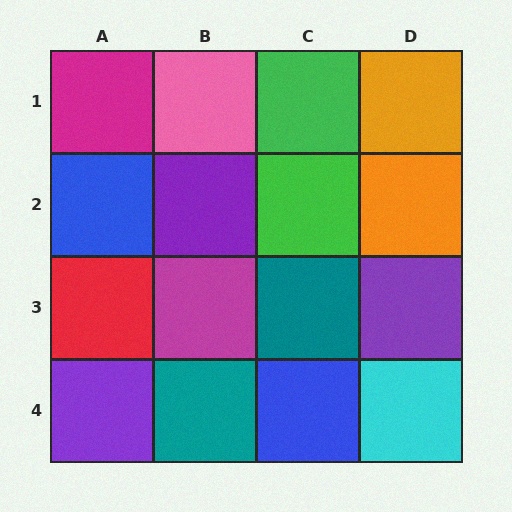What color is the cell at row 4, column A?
Purple.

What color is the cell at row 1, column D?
Orange.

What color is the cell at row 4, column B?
Teal.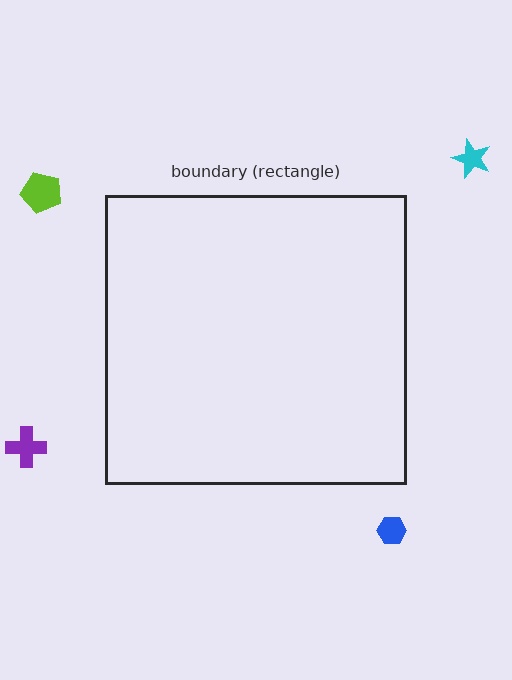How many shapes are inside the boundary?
0 inside, 4 outside.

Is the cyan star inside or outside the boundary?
Outside.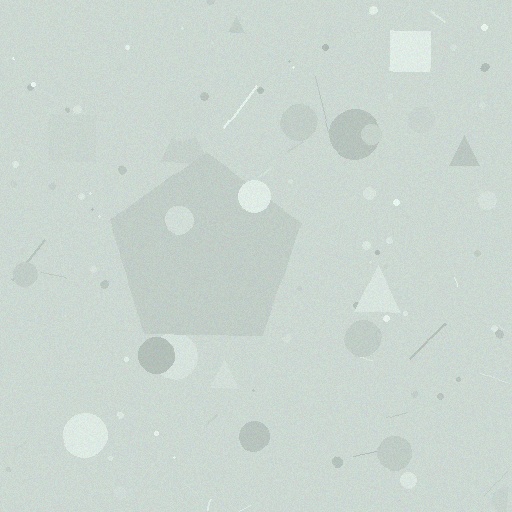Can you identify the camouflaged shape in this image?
The camouflaged shape is a pentagon.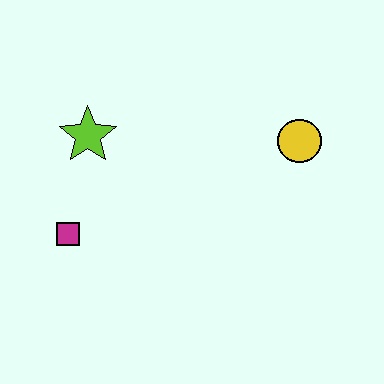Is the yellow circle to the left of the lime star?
No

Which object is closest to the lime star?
The magenta square is closest to the lime star.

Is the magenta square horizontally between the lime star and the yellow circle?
No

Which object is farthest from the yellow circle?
The magenta square is farthest from the yellow circle.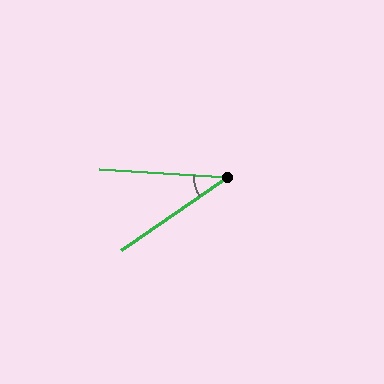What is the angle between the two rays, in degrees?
Approximately 39 degrees.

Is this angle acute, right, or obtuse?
It is acute.